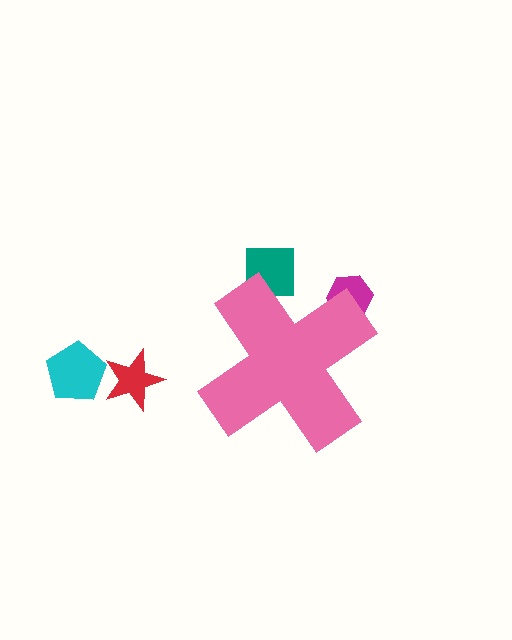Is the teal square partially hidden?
Yes, the teal square is partially hidden behind the pink cross.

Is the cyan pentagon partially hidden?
No, the cyan pentagon is fully visible.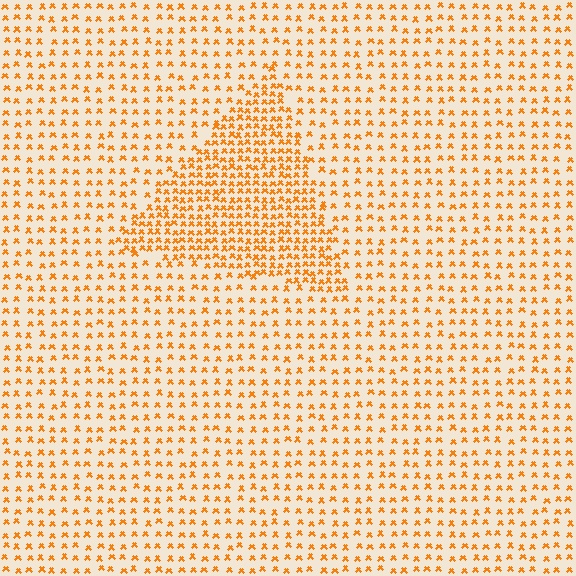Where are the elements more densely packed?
The elements are more densely packed inside the triangle boundary.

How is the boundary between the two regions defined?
The boundary is defined by a change in element density (approximately 2.1x ratio). All elements are the same color, size, and shape.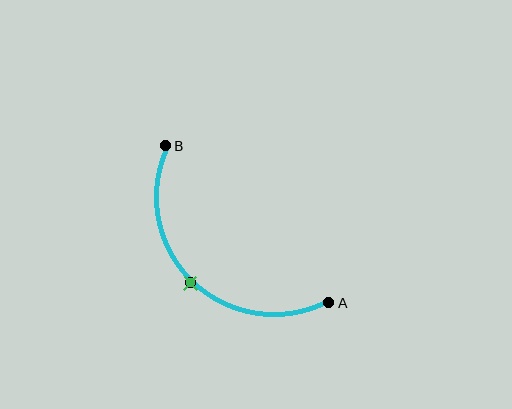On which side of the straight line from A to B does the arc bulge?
The arc bulges below and to the left of the straight line connecting A and B.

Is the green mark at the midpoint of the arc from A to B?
Yes. The green mark lies on the arc at equal arc-length from both A and B — it is the arc midpoint.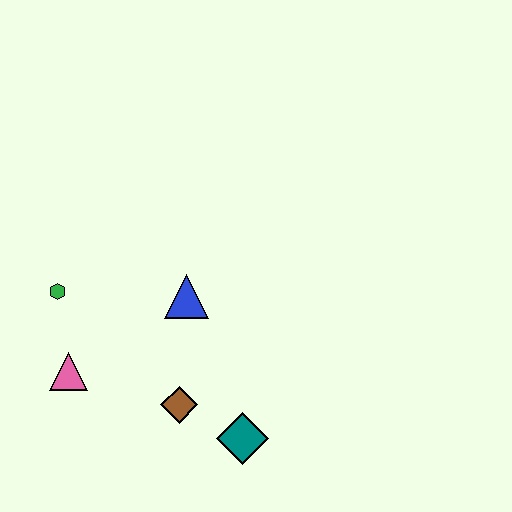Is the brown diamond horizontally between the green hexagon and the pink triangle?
No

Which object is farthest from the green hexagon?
The teal diamond is farthest from the green hexagon.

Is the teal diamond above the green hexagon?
No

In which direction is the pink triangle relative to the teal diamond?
The pink triangle is to the left of the teal diamond.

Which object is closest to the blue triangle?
The brown diamond is closest to the blue triangle.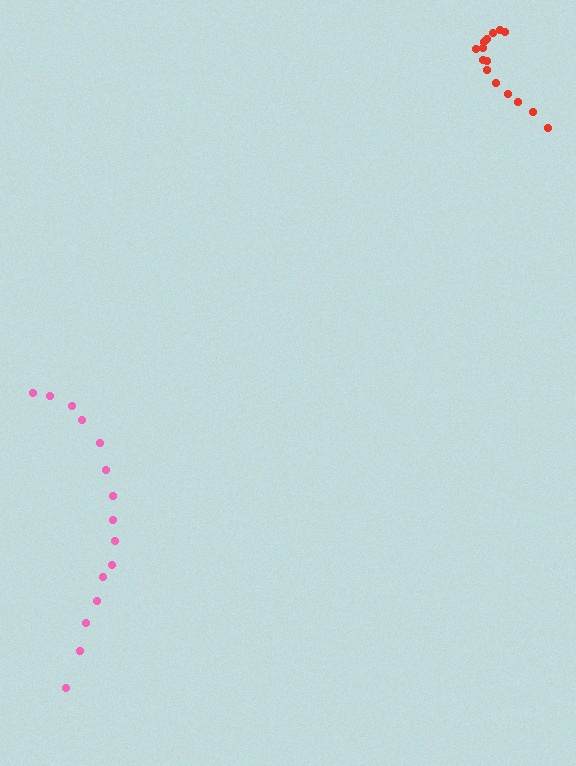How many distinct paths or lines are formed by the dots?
There are 2 distinct paths.